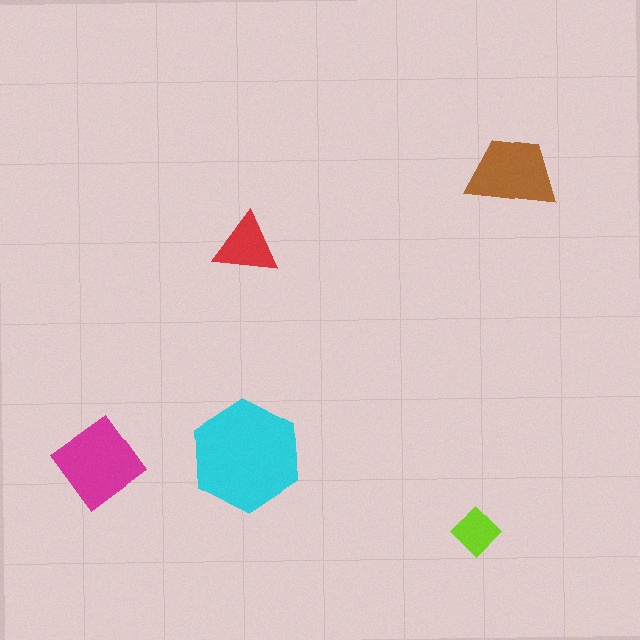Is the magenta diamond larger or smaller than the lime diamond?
Larger.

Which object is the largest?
The cyan hexagon.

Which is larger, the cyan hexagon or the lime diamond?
The cyan hexagon.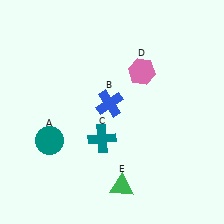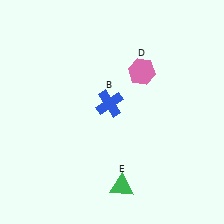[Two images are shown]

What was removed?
The teal circle (A), the teal cross (C) were removed in Image 2.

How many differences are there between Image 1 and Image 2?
There are 2 differences between the two images.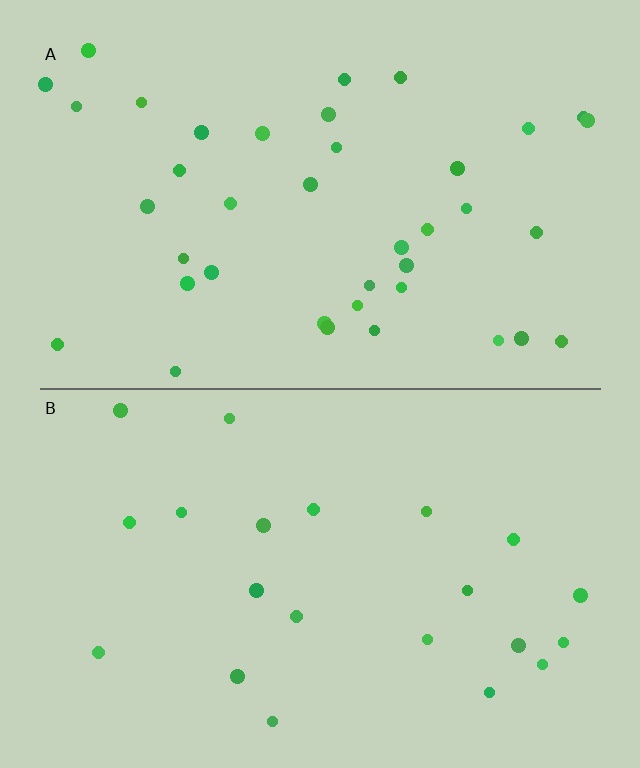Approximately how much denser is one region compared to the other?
Approximately 1.8× — region A over region B.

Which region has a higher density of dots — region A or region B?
A (the top).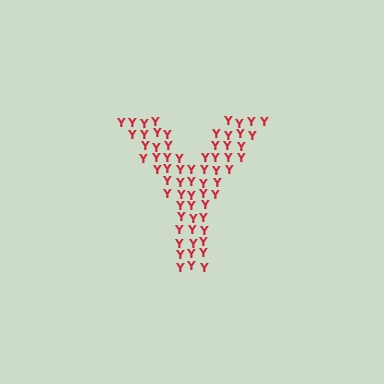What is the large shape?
The large shape is the letter Y.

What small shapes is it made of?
It is made of small letter Y's.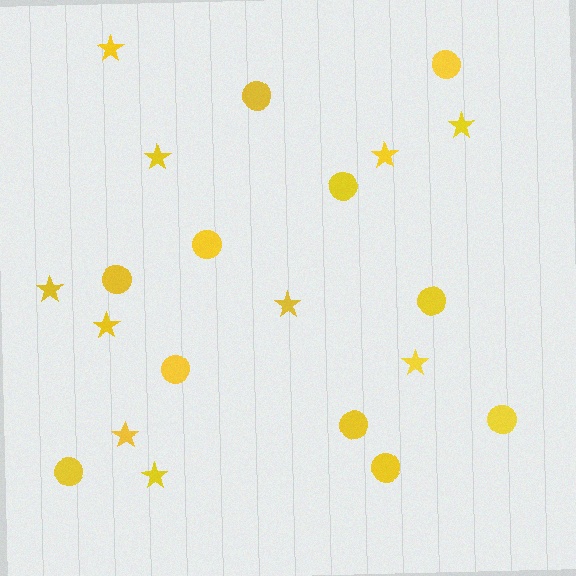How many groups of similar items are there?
There are 2 groups: one group of stars (10) and one group of circles (11).